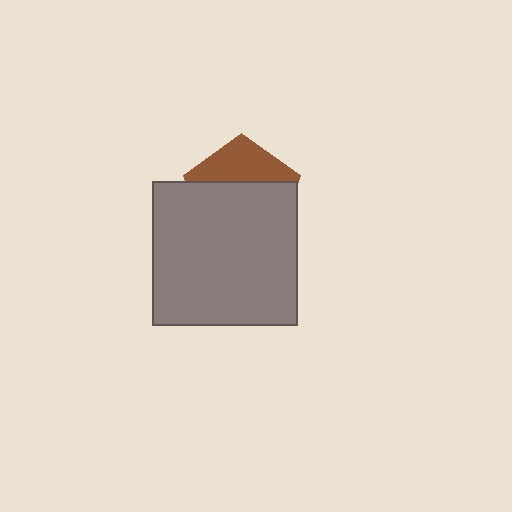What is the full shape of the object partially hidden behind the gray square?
The partially hidden object is a brown pentagon.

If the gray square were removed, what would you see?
You would see the complete brown pentagon.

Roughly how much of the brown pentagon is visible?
A small part of it is visible (roughly 36%).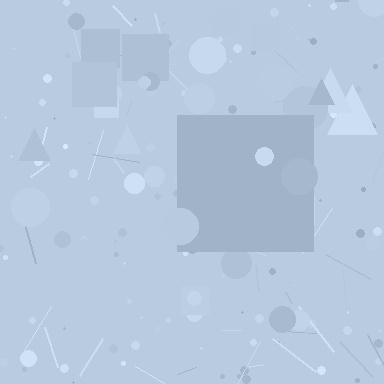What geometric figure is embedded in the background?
A square is embedded in the background.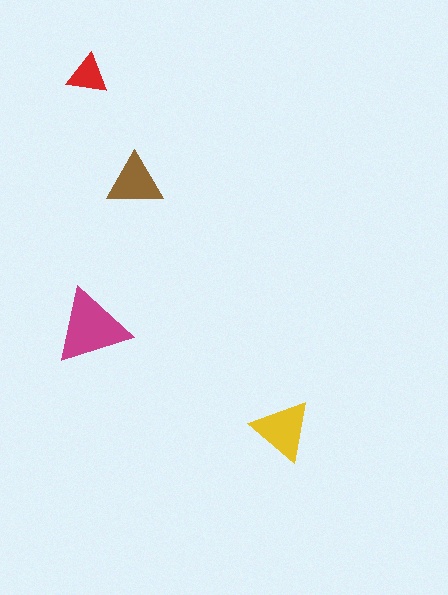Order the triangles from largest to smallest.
the magenta one, the yellow one, the brown one, the red one.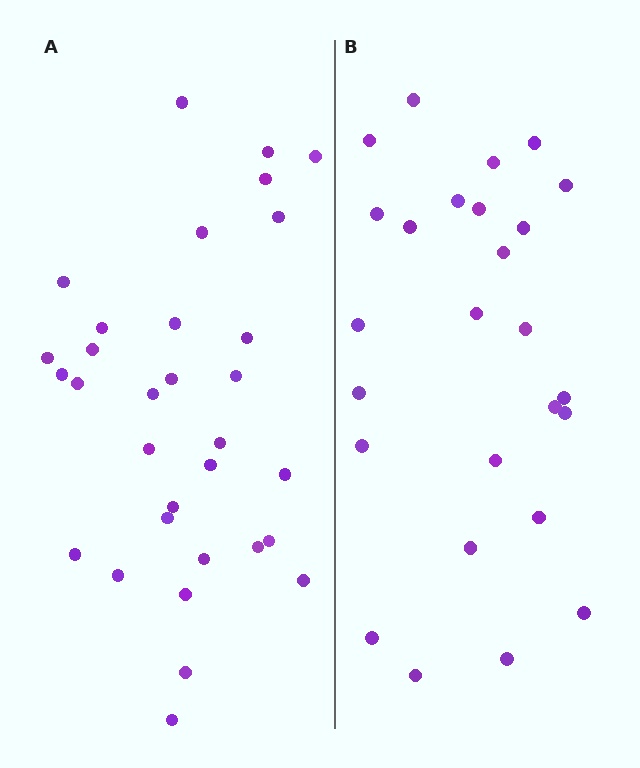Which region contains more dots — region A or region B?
Region A (the left region) has more dots.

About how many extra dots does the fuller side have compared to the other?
Region A has about 6 more dots than region B.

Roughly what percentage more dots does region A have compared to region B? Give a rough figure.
About 25% more.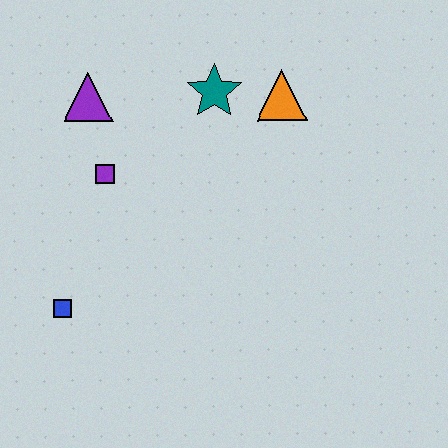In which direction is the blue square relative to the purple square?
The blue square is below the purple square.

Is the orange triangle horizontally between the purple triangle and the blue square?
No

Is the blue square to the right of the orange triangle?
No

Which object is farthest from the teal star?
The blue square is farthest from the teal star.